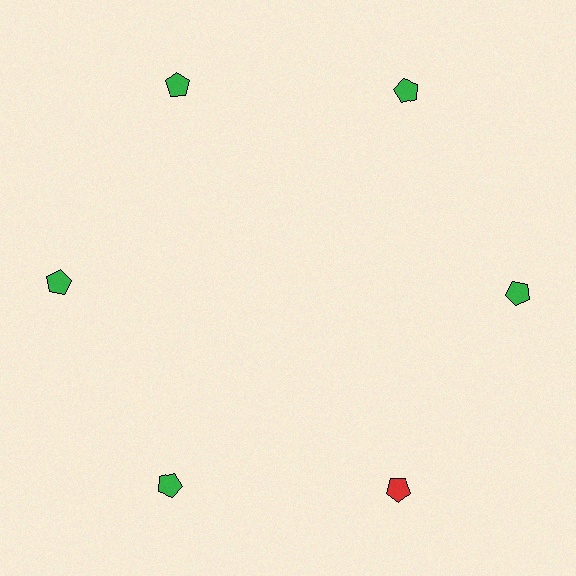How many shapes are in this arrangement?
There are 6 shapes arranged in a ring pattern.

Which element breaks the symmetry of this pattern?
The red pentagon at roughly the 5 o'clock position breaks the symmetry. All other shapes are green pentagons.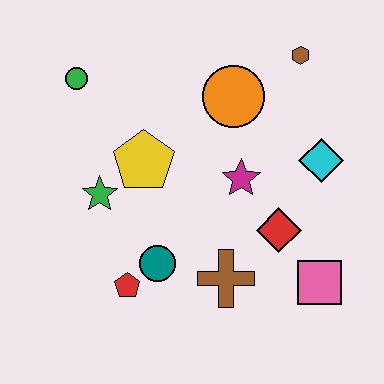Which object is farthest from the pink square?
The green circle is farthest from the pink square.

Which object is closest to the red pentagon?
The teal circle is closest to the red pentagon.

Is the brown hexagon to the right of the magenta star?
Yes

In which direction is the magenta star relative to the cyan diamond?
The magenta star is to the left of the cyan diamond.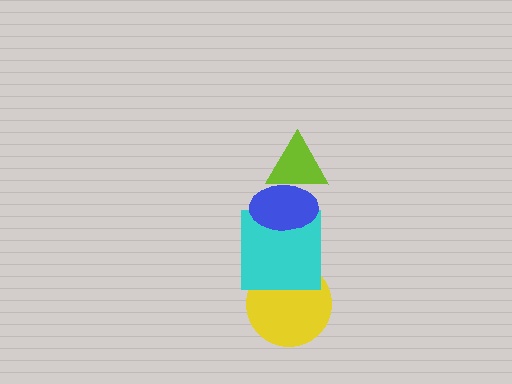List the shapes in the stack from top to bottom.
From top to bottom: the lime triangle, the blue ellipse, the cyan square, the yellow circle.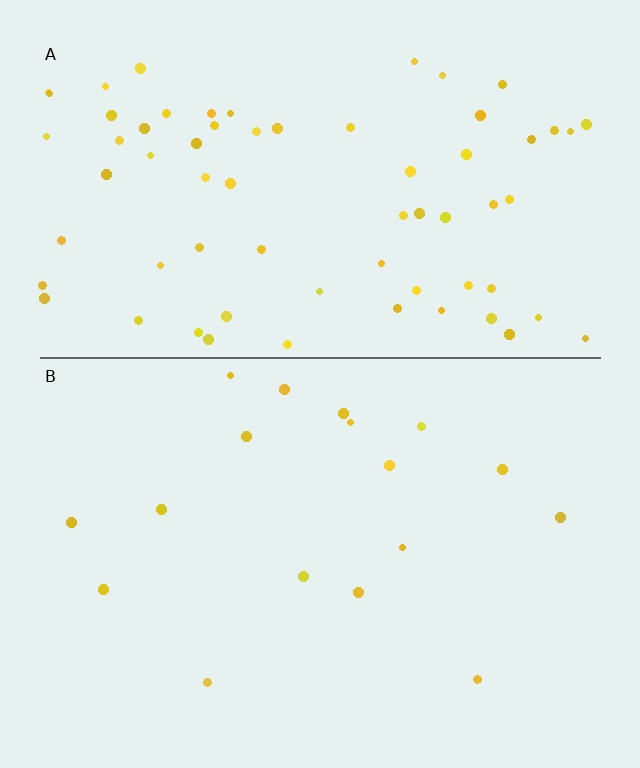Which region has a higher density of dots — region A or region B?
A (the top).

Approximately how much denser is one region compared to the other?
Approximately 3.9× — region A over region B.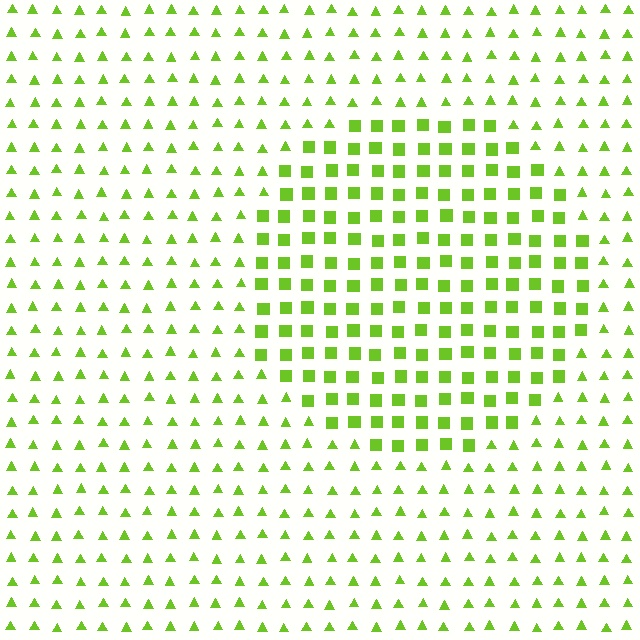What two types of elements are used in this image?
The image uses squares inside the circle region and triangles outside it.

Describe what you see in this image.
The image is filled with small lime elements arranged in a uniform grid. A circle-shaped region contains squares, while the surrounding area contains triangles. The boundary is defined purely by the change in element shape.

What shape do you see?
I see a circle.